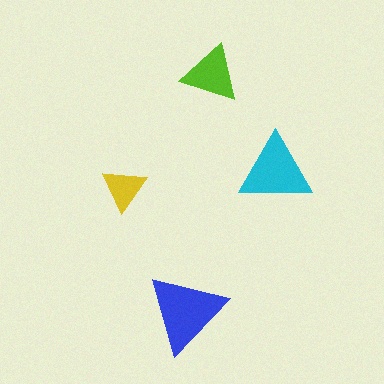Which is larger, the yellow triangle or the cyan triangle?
The cyan one.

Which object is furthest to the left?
The yellow triangle is leftmost.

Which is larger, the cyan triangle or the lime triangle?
The cyan one.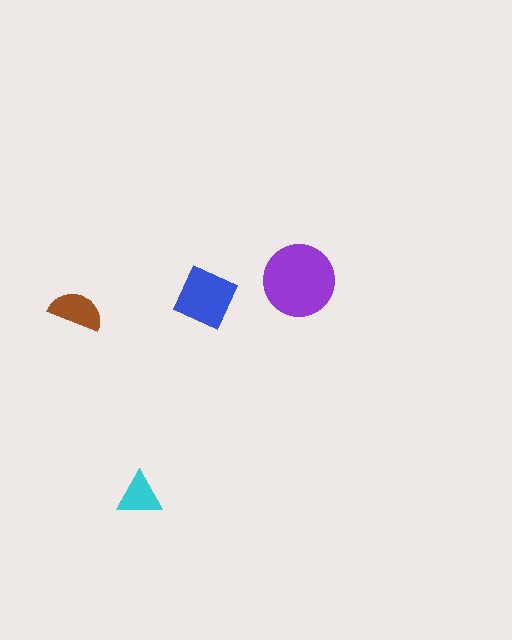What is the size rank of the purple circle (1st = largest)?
1st.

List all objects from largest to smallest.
The purple circle, the blue square, the brown semicircle, the cyan triangle.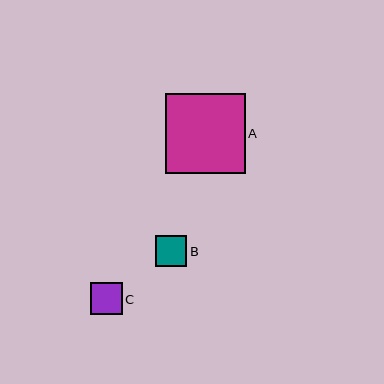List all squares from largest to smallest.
From largest to smallest: A, B, C.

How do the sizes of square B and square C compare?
Square B and square C are approximately the same size.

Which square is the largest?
Square A is the largest with a size of approximately 79 pixels.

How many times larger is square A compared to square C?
Square A is approximately 2.5 times the size of square C.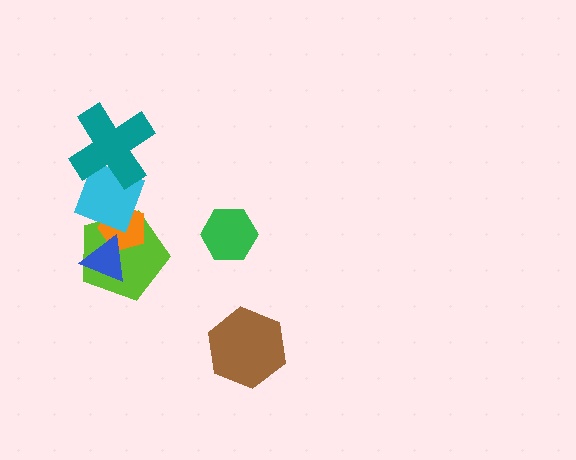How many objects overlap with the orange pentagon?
3 objects overlap with the orange pentagon.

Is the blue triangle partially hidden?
No, no other shape covers it.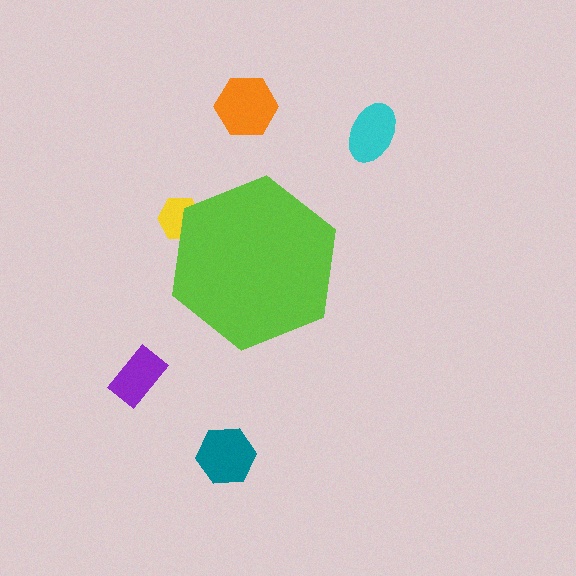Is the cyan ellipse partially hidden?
No, the cyan ellipse is fully visible.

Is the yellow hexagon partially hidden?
Yes, the yellow hexagon is partially hidden behind the lime hexagon.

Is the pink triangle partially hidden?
No, the pink triangle is fully visible.